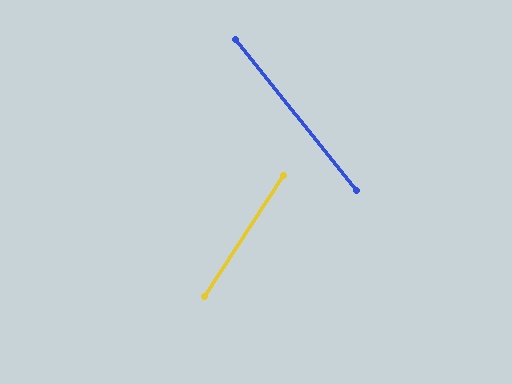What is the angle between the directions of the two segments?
Approximately 72 degrees.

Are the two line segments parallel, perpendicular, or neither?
Neither parallel nor perpendicular — they differ by about 72°.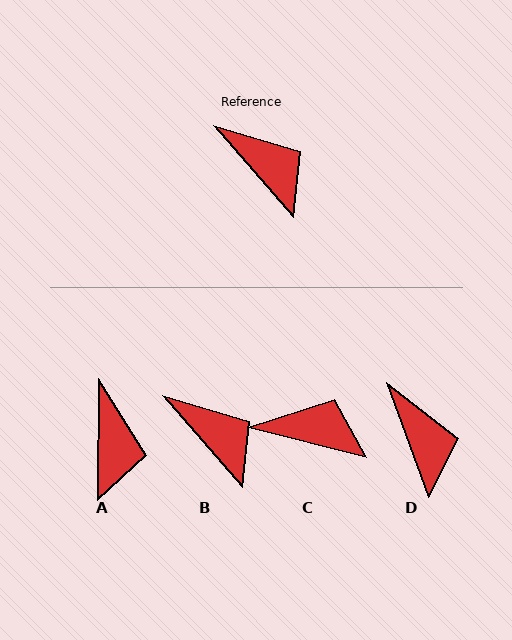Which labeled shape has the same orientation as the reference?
B.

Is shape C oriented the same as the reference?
No, it is off by about 35 degrees.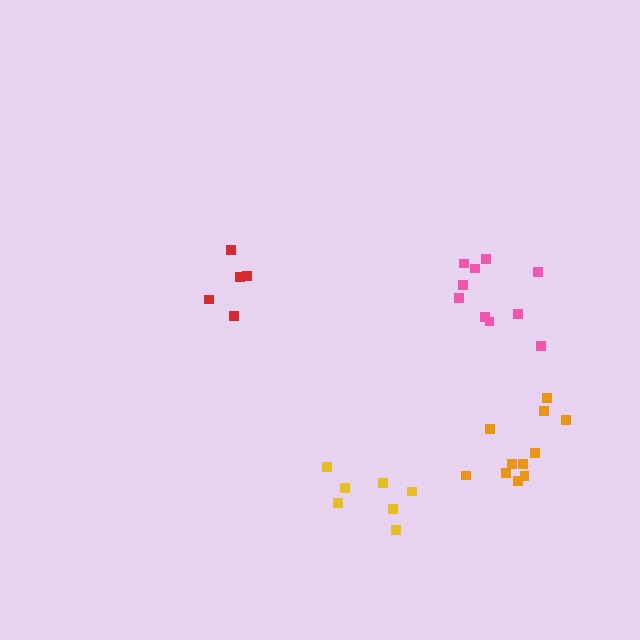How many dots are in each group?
Group 1: 10 dots, Group 2: 11 dots, Group 3: 5 dots, Group 4: 7 dots (33 total).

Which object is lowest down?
The yellow cluster is bottommost.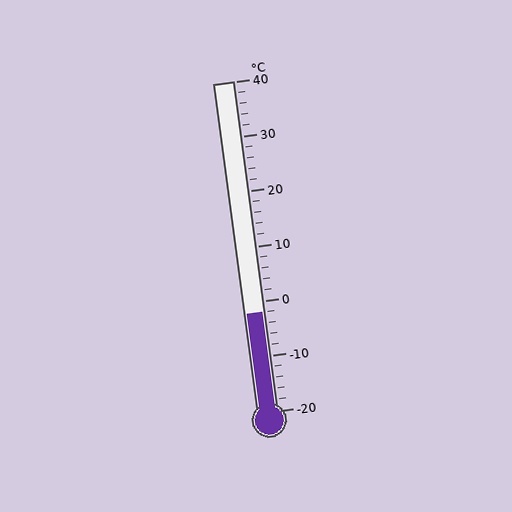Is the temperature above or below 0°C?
The temperature is below 0°C.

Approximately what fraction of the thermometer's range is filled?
The thermometer is filled to approximately 30% of its range.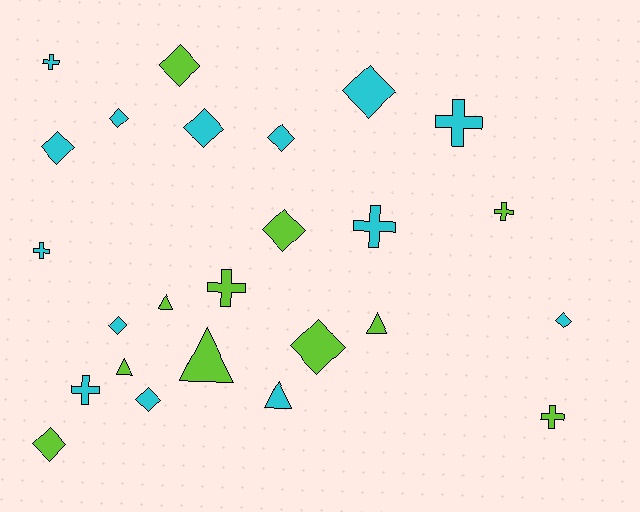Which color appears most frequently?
Cyan, with 14 objects.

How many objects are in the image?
There are 25 objects.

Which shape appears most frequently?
Diamond, with 12 objects.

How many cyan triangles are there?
There is 1 cyan triangle.